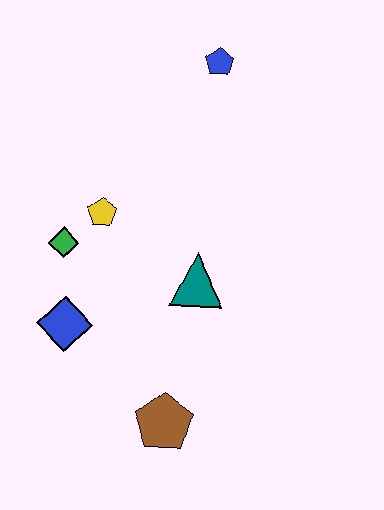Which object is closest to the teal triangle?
The yellow pentagon is closest to the teal triangle.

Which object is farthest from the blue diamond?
The blue pentagon is farthest from the blue diamond.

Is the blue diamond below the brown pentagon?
No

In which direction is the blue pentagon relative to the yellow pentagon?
The blue pentagon is above the yellow pentagon.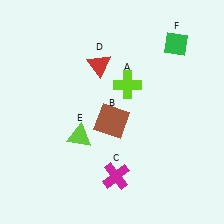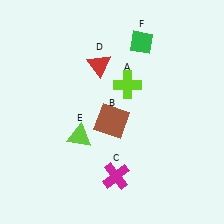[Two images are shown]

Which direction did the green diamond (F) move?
The green diamond (F) moved left.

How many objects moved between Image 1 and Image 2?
1 object moved between the two images.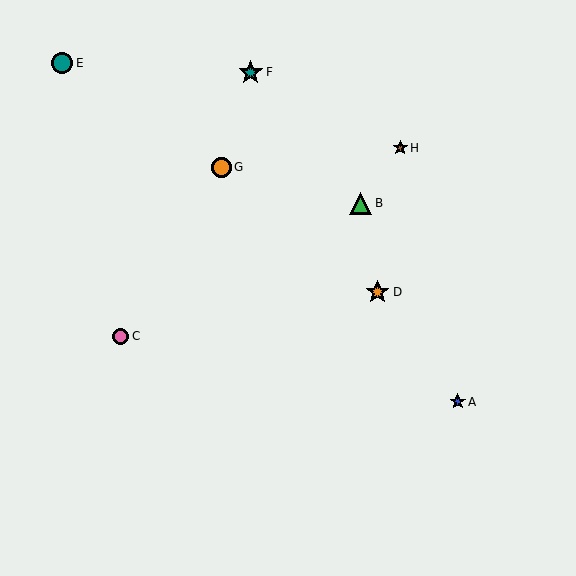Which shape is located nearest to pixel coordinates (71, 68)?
The teal circle (labeled E) at (62, 63) is nearest to that location.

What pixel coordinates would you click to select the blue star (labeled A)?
Click at (458, 402) to select the blue star A.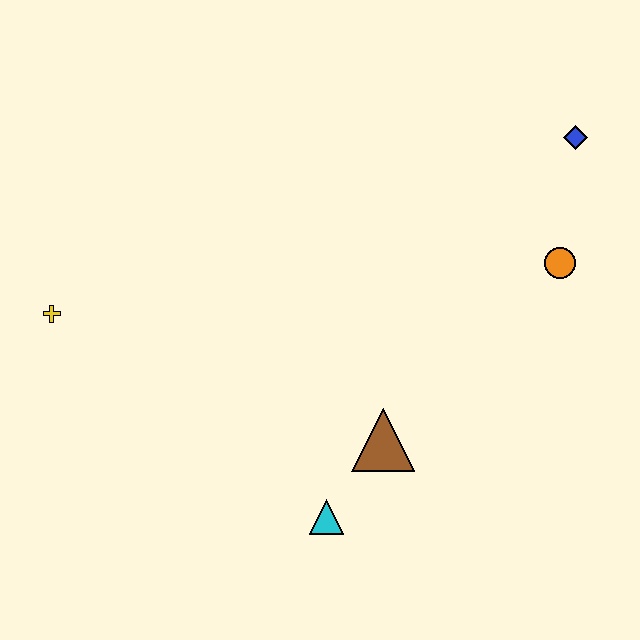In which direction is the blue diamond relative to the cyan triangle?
The blue diamond is above the cyan triangle.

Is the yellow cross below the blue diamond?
Yes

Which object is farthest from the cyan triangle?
The blue diamond is farthest from the cyan triangle.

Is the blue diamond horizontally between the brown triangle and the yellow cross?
No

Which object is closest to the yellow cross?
The cyan triangle is closest to the yellow cross.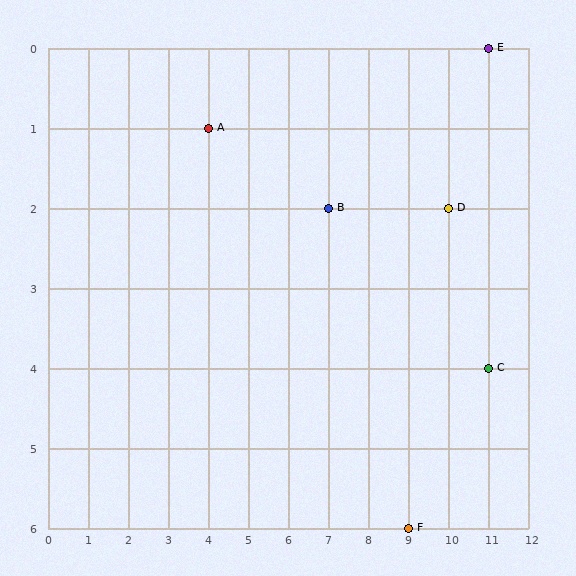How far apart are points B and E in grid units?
Points B and E are 4 columns and 2 rows apart (about 4.5 grid units diagonally).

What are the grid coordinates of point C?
Point C is at grid coordinates (11, 4).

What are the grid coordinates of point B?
Point B is at grid coordinates (7, 2).